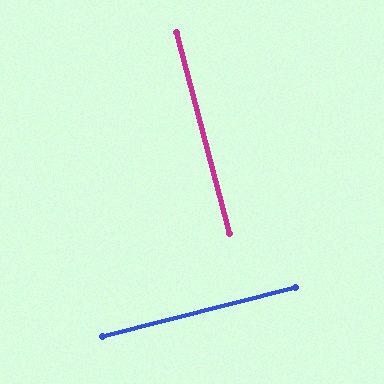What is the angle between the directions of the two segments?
Approximately 90 degrees.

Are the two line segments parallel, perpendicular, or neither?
Perpendicular — they meet at approximately 90°.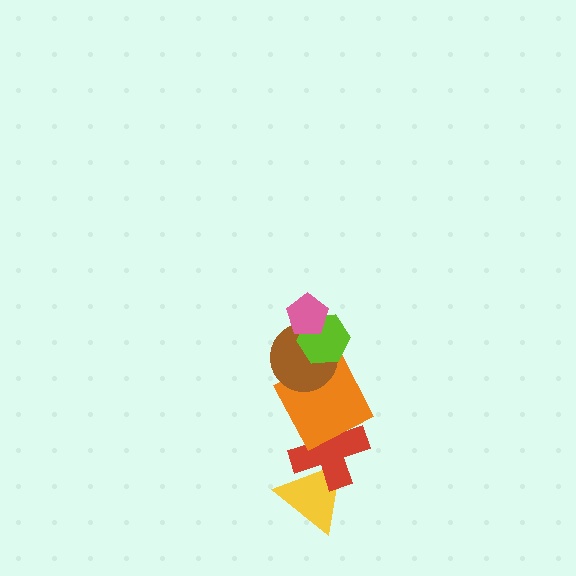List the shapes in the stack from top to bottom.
From top to bottom: the pink pentagon, the lime hexagon, the brown circle, the orange square, the red cross, the yellow triangle.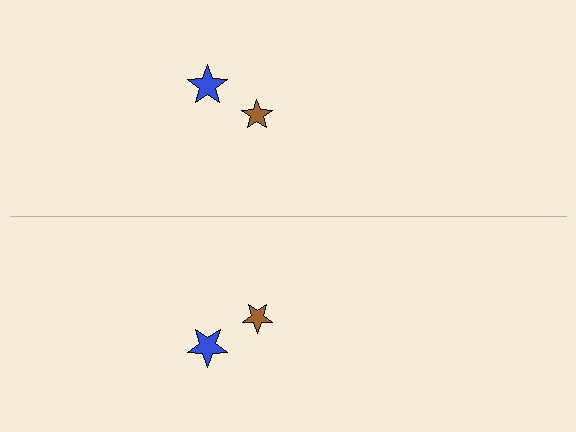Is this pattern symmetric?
Yes, this pattern has bilateral (reflection) symmetry.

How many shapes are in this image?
There are 4 shapes in this image.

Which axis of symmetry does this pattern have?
The pattern has a horizontal axis of symmetry running through the center of the image.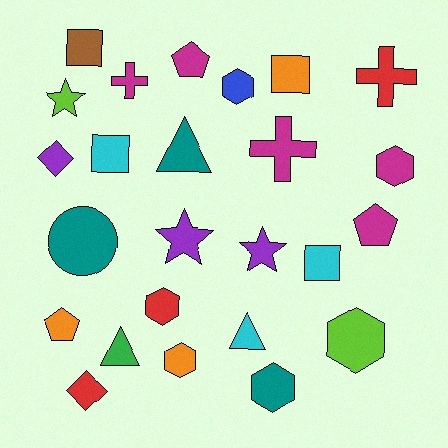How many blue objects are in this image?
There is 1 blue object.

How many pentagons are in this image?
There are 3 pentagons.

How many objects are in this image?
There are 25 objects.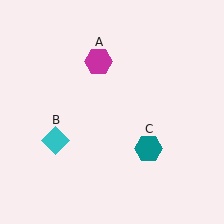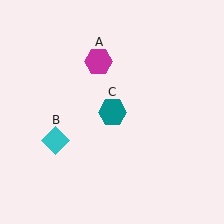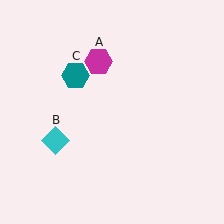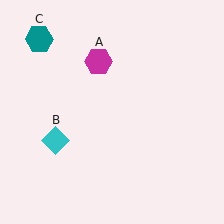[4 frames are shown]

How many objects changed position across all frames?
1 object changed position: teal hexagon (object C).